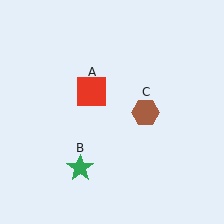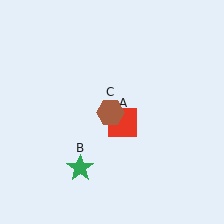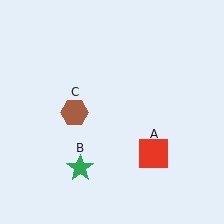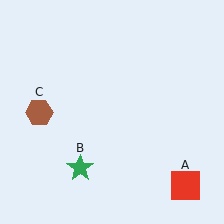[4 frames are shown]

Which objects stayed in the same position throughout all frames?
Green star (object B) remained stationary.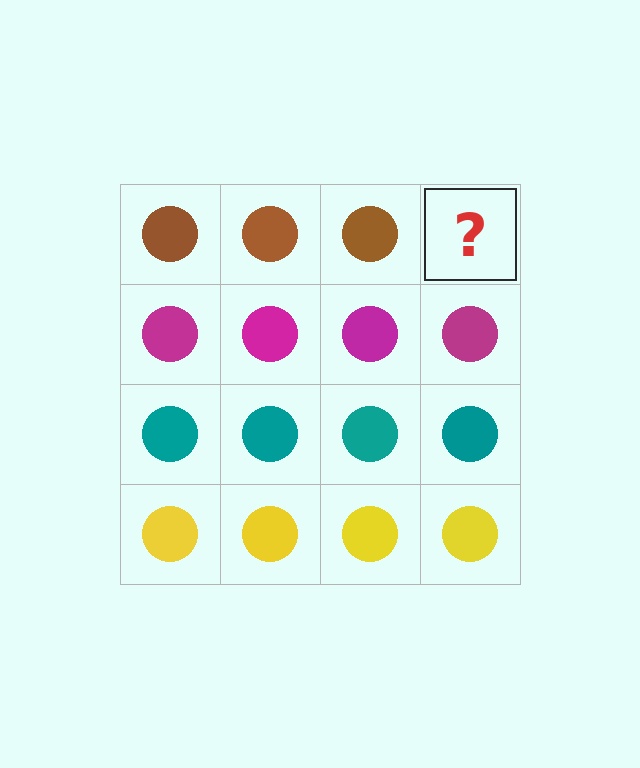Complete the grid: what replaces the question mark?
The question mark should be replaced with a brown circle.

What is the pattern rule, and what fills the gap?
The rule is that each row has a consistent color. The gap should be filled with a brown circle.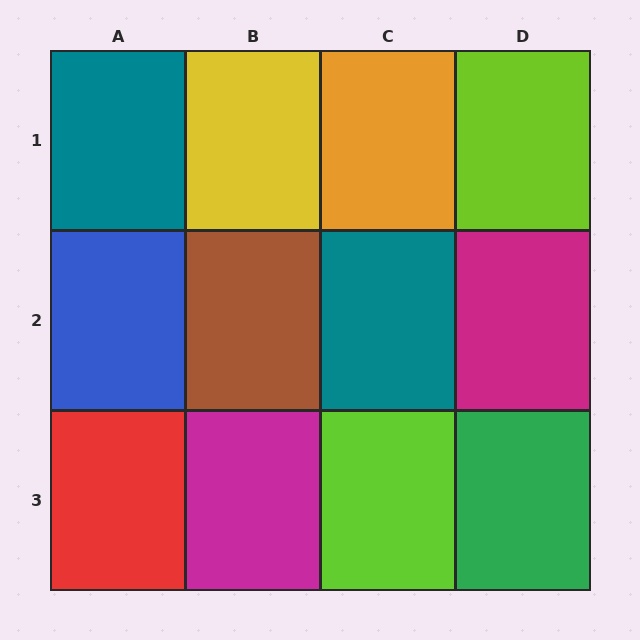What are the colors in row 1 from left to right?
Teal, yellow, orange, lime.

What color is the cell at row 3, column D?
Green.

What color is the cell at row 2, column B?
Brown.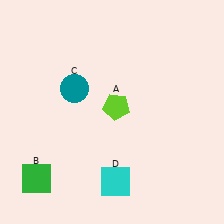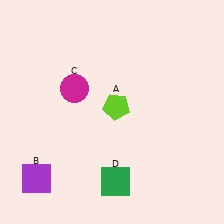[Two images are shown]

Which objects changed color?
B changed from green to purple. C changed from teal to magenta. D changed from cyan to green.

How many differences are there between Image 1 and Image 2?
There are 3 differences between the two images.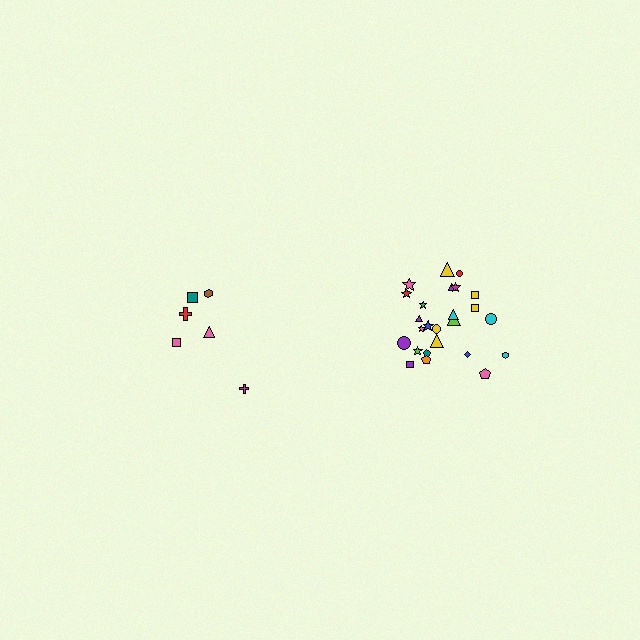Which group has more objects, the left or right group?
The right group.